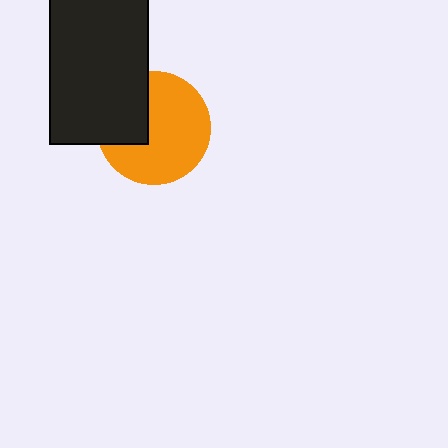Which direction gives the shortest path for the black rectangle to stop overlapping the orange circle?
Moving left gives the shortest separation.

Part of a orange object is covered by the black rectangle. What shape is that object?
It is a circle.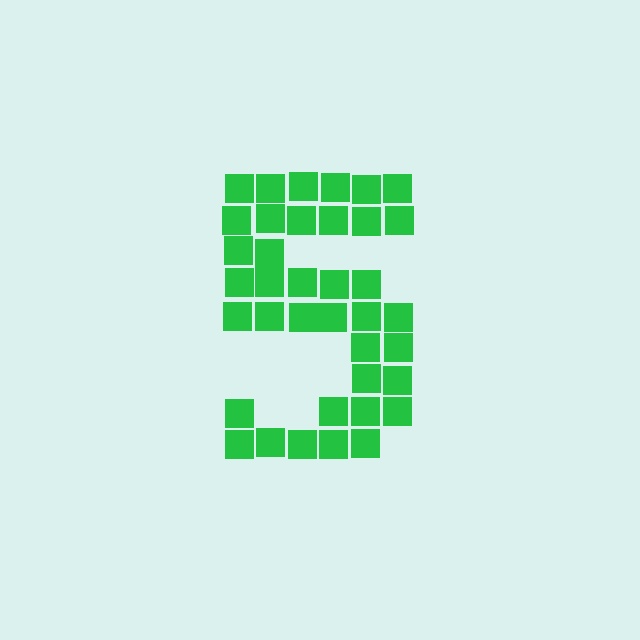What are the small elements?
The small elements are squares.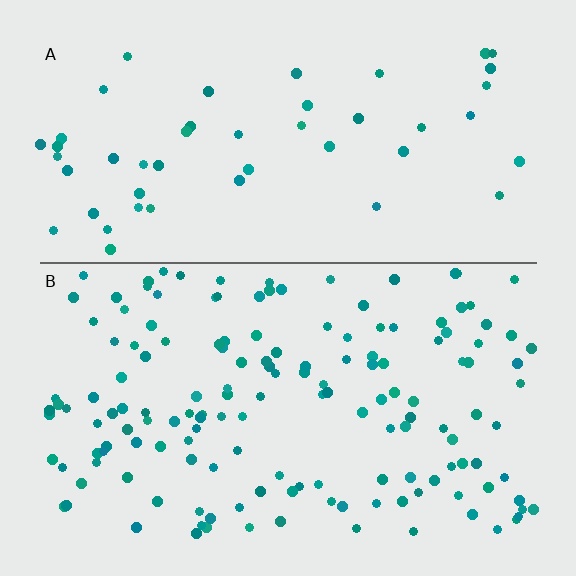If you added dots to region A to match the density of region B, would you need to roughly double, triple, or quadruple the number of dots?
Approximately triple.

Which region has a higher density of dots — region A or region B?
B (the bottom).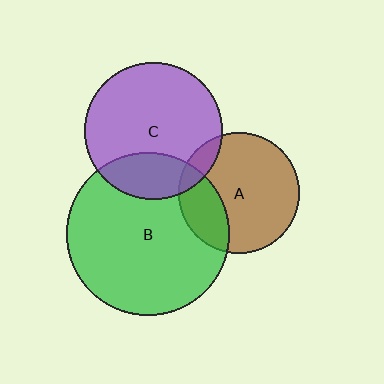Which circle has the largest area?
Circle B (green).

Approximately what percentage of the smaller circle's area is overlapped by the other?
Approximately 10%.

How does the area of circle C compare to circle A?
Approximately 1.3 times.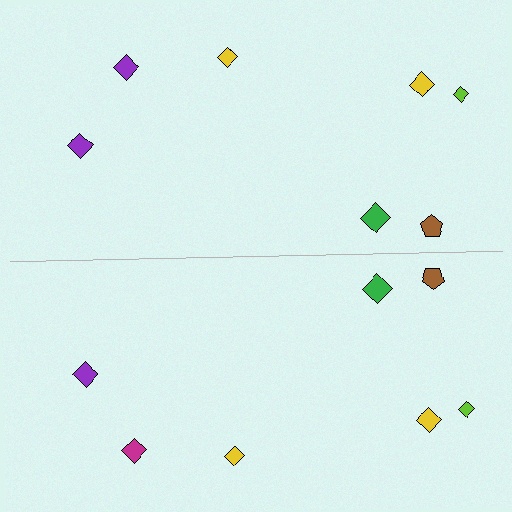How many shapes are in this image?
There are 14 shapes in this image.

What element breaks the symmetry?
The magenta diamond on the bottom side breaks the symmetry — its mirror counterpart is purple.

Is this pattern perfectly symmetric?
No, the pattern is not perfectly symmetric. The magenta diamond on the bottom side breaks the symmetry — its mirror counterpart is purple.